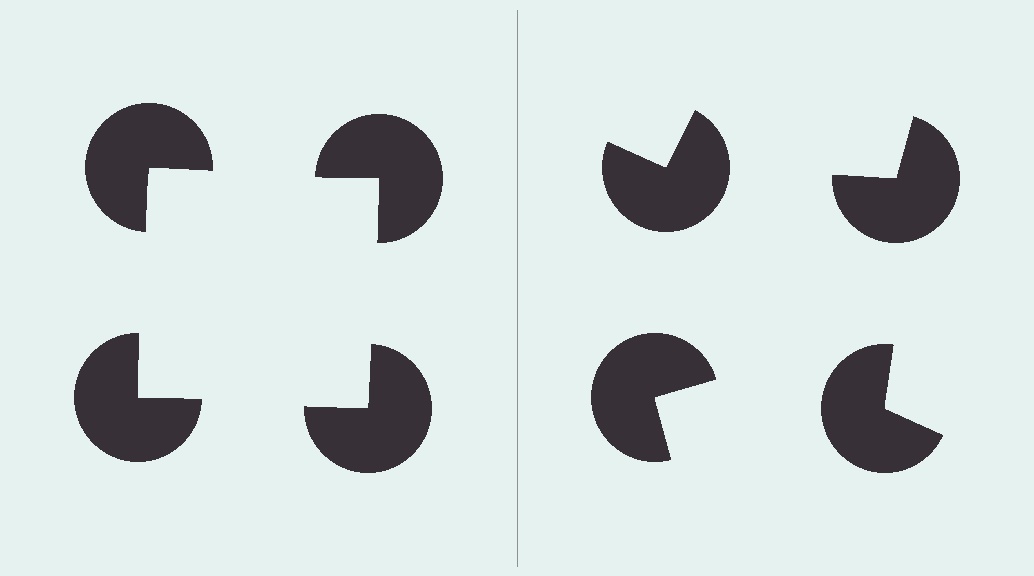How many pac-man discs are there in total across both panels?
8 — 4 on each side.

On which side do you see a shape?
An illusory square appears on the left side. On the right side the wedge cuts are rotated, so no coherent shape forms.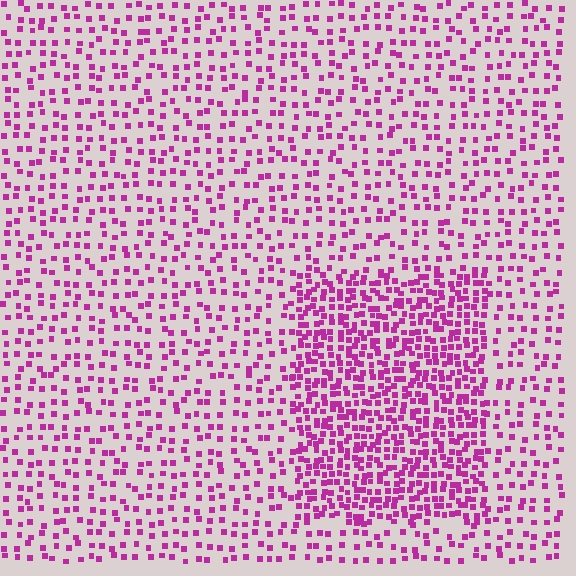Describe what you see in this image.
The image contains small magenta elements arranged at two different densities. A rectangle-shaped region is visible where the elements are more densely packed than the surrounding area.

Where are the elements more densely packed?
The elements are more densely packed inside the rectangle boundary.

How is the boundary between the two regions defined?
The boundary is defined by a change in element density (approximately 2.3x ratio). All elements are the same color, size, and shape.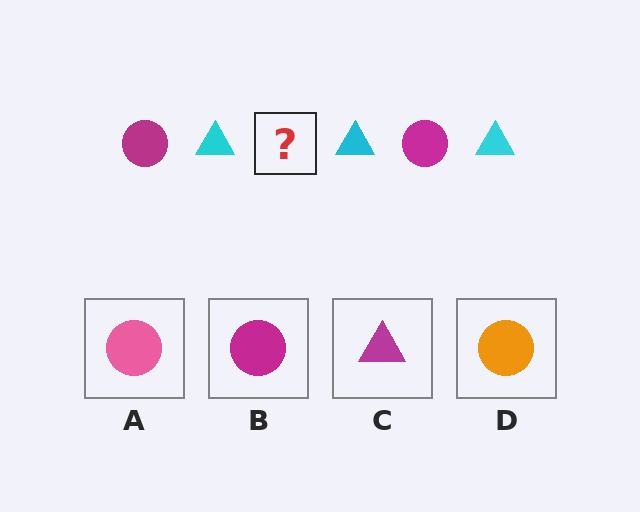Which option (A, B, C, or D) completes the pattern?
B.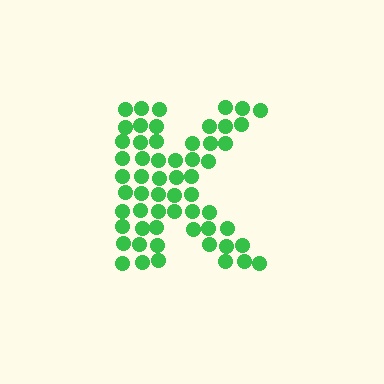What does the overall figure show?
The overall figure shows the letter K.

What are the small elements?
The small elements are circles.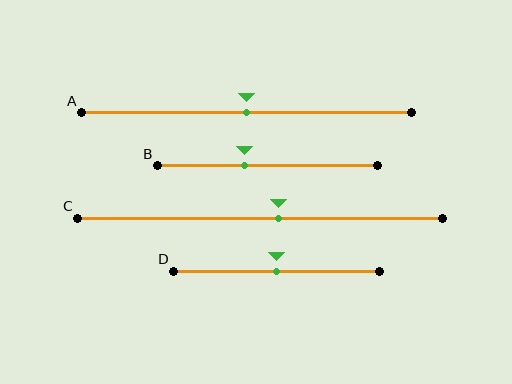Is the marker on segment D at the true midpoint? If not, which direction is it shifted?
Yes, the marker on segment D is at the true midpoint.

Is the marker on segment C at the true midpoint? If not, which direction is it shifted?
No, the marker on segment C is shifted to the right by about 5% of the segment length.